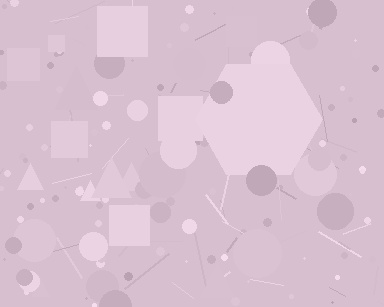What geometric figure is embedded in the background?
A hexagon is embedded in the background.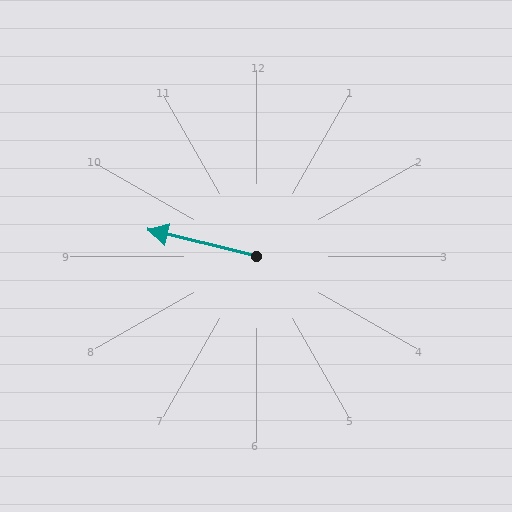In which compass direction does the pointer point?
West.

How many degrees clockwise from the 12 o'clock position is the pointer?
Approximately 284 degrees.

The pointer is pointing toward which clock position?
Roughly 9 o'clock.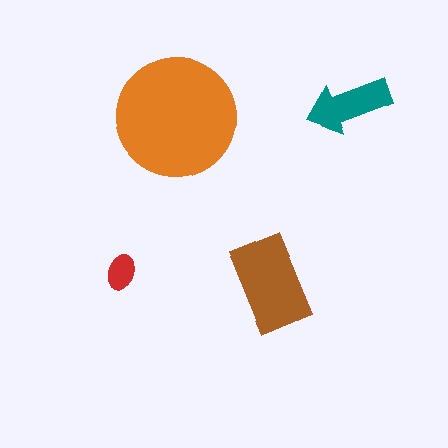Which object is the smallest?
The red ellipse.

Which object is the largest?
The orange circle.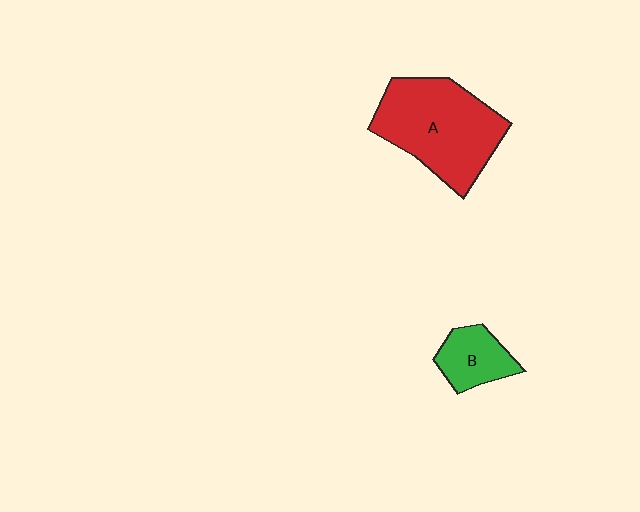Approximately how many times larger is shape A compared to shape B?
Approximately 2.7 times.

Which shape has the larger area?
Shape A (red).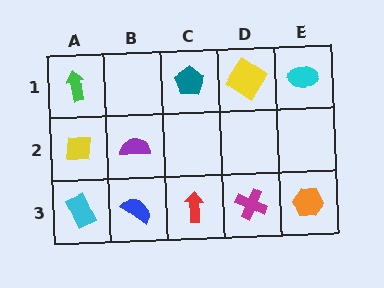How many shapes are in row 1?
4 shapes.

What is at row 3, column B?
A blue semicircle.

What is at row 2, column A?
A yellow square.